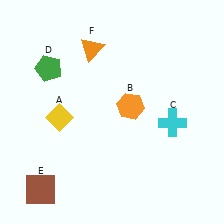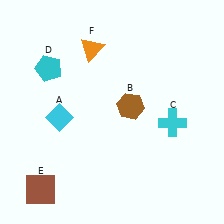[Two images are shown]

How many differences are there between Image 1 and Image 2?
There are 3 differences between the two images.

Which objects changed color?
A changed from yellow to cyan. B changed from orange to brown. D changed from green to cyan.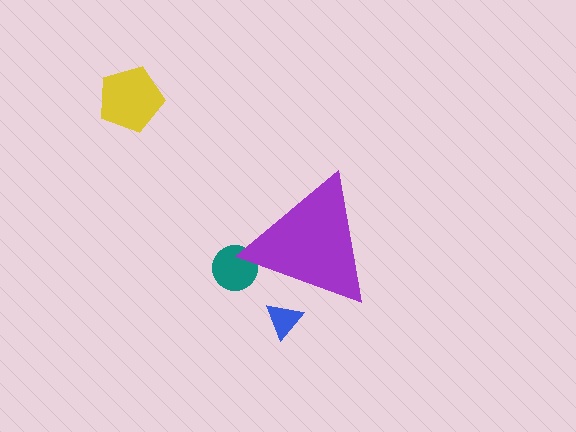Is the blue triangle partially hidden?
Yes, the blue triangle is partially hidden behind the purple triangle.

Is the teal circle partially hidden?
Yes, the teal circle is partially hidden behind the purple triangle.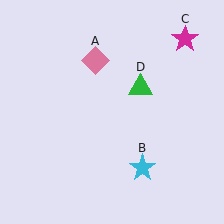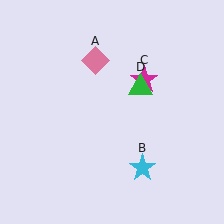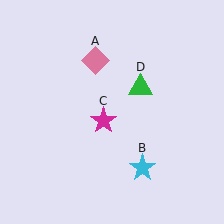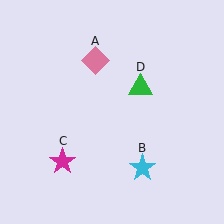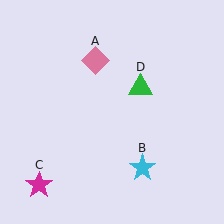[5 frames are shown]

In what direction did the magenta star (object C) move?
The magenta star (object C) moved down and to the left.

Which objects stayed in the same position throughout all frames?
Pink diamond (object A) and cyan star (object B) and green triangle (object D) remained stationary.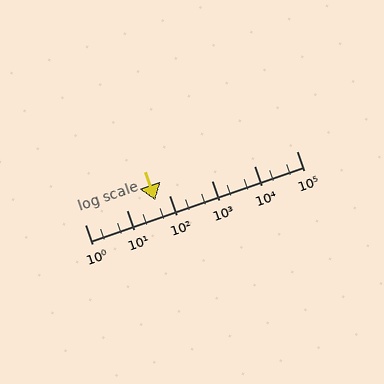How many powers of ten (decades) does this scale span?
The scale spans 5 decades, from 1 to 100000.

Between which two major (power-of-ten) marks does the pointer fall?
The pointer is between 10 and 100.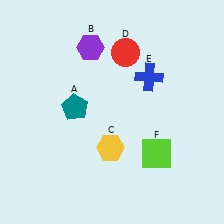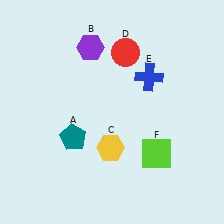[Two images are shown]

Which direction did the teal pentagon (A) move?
The teal pentagon (A) moved down.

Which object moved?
The teal pentagon (A) moved down.